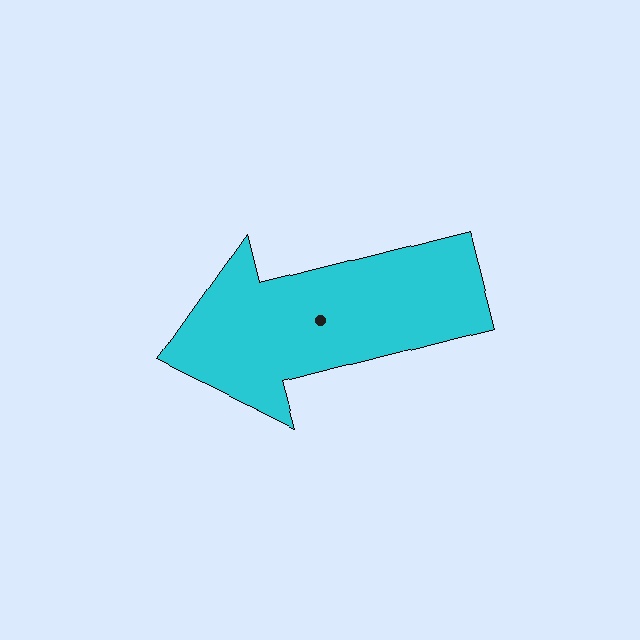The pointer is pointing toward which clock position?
Roughly 9 o'clock.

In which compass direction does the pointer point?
West.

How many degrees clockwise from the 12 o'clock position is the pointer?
Approximately 256 degrees.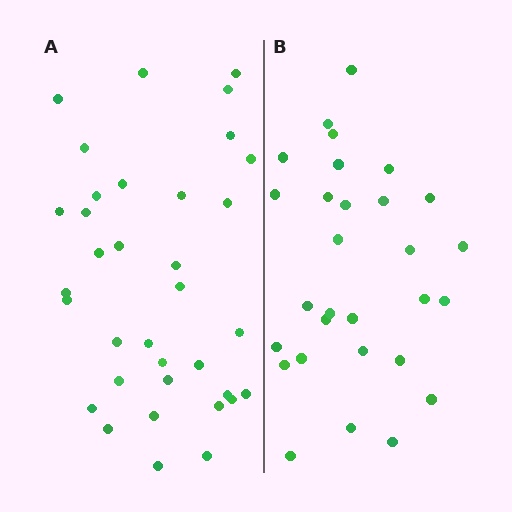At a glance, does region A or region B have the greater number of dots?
Region A (the left region) has more dots.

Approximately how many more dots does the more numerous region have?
Region A has about 6 more dots than region B.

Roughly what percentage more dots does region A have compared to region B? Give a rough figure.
About 20% more.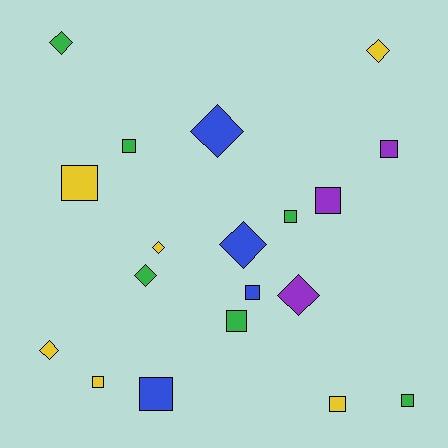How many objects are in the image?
There are 19 objects.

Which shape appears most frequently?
Square, with 11 objects.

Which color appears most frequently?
Yellow, with 6 objects.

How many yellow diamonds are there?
There are 3 yellow diamonds.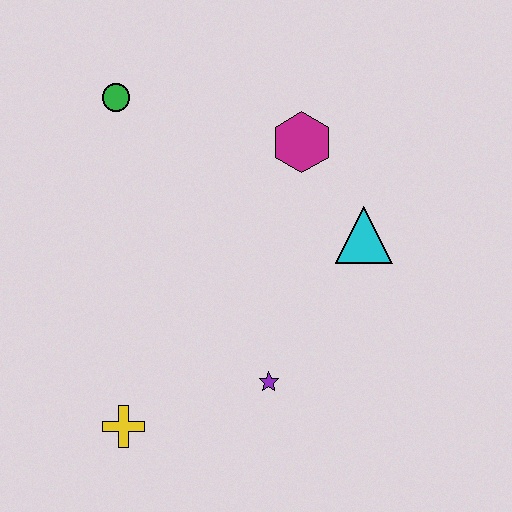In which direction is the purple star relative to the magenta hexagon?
The purple star is below the magenta hexagon.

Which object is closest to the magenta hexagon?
The cyan triangle is closest to the magenta hexagon.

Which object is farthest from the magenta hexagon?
The yellow cross is farthest from the magenta hexagon.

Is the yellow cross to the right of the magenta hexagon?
No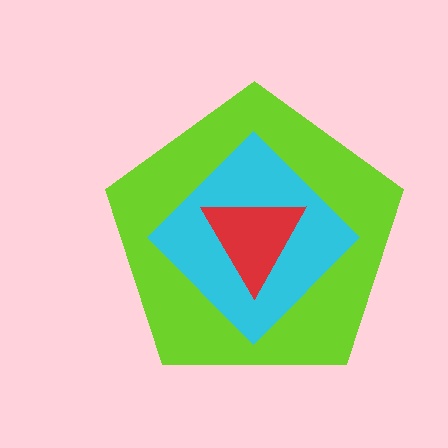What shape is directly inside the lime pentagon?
The cyan diamond.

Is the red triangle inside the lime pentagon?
Yes.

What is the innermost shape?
The red triangle.